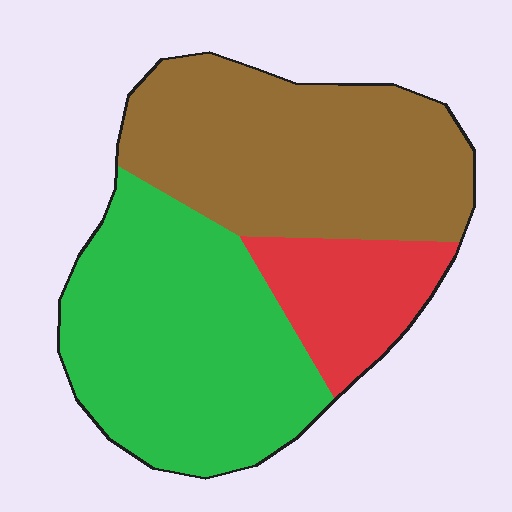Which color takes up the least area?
Red, at roughly 15%.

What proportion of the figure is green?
Green covers 43% of the figure.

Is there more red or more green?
Green.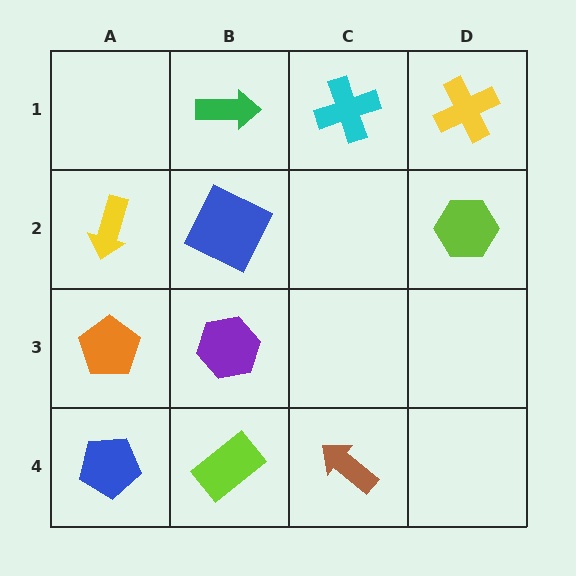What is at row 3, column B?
A purple hexagon.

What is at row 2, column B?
A blue square.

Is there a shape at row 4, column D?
No, that cell is empty.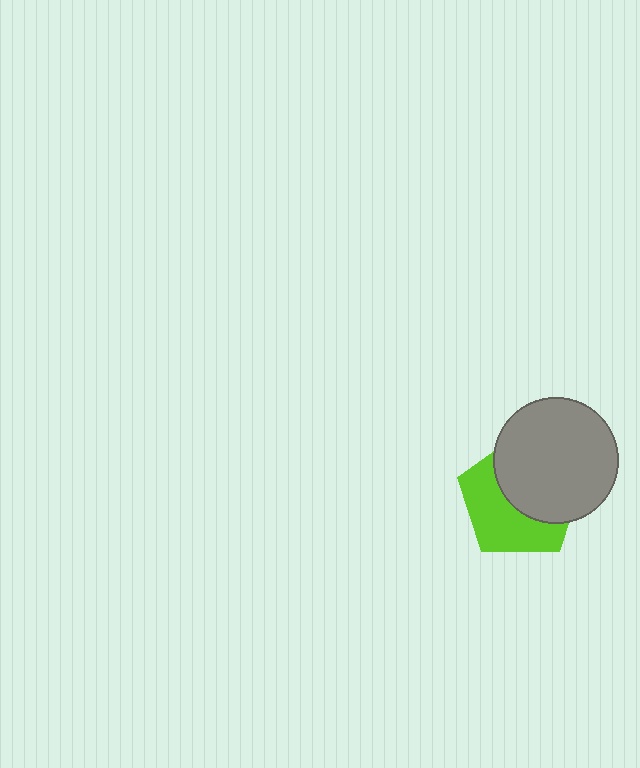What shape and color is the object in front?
The object in front is a gray circle.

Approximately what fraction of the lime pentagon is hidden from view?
Roughly 52% of the lime pentagon is hidden behind the gray circle.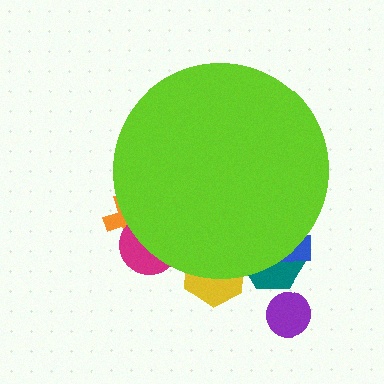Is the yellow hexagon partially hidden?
Yes, the yellow hexagon is partially hidden behind the lime circle.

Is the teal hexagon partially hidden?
Yes, the teal hexagon is partially hidden behind the lime circle.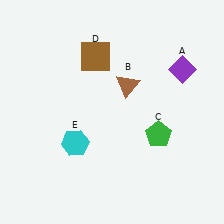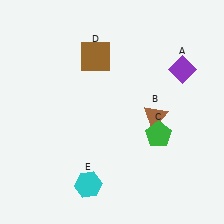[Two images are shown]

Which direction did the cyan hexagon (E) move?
The cyan hexagon (E) moved down.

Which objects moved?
The objects that moved are: the brown triangle (B), the cyan hexagon (E).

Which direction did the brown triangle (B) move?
The brown triangle (B) moved down.